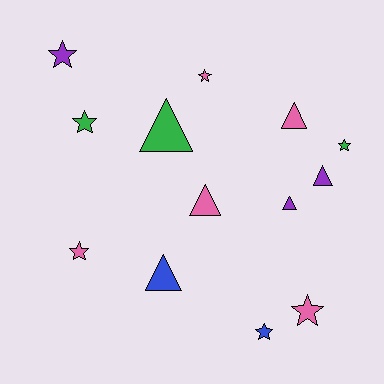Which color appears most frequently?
Pink, with 5 objects.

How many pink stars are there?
There are 3 pink stars.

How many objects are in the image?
There are 13 objects.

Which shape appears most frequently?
Star, with 7 objects.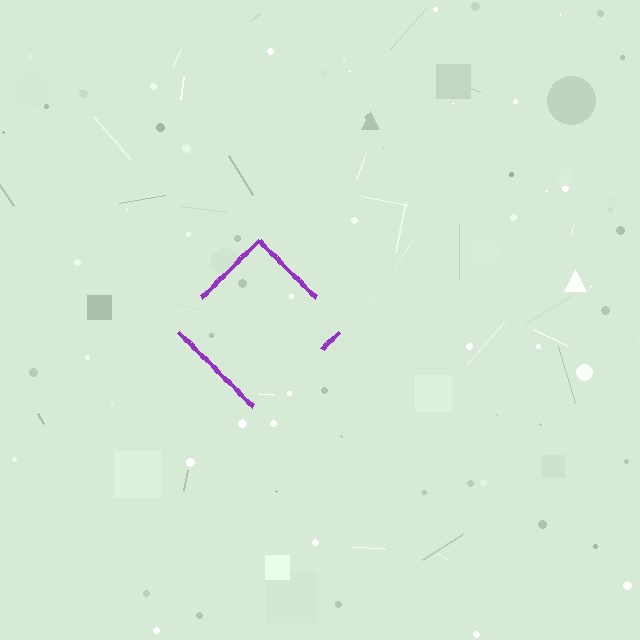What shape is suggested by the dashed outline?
The dashed outline suggests a diamond.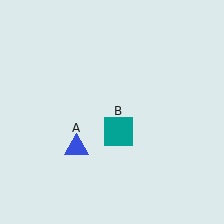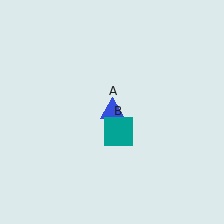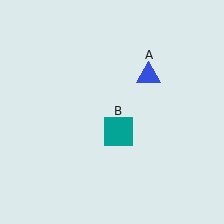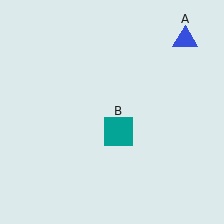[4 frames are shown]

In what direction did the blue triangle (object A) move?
The blue triangle (object A) moved up and to the right.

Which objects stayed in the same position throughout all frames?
Teal square (object B) remained stationary.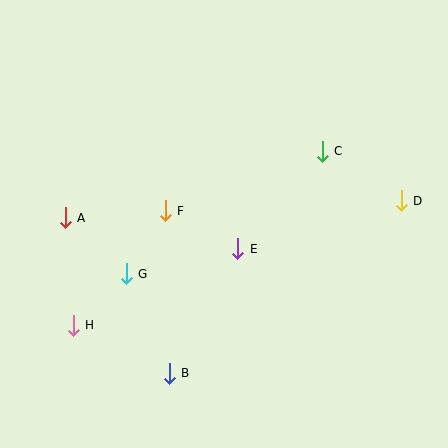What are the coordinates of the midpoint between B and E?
The midpoint between B and E is at (203, 311).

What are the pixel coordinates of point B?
Point B is at (169, 373).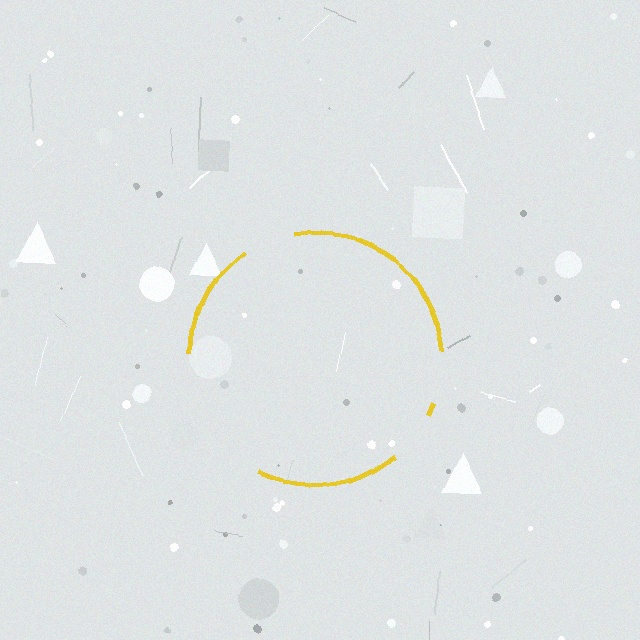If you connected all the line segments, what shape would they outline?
They would outline a circle.